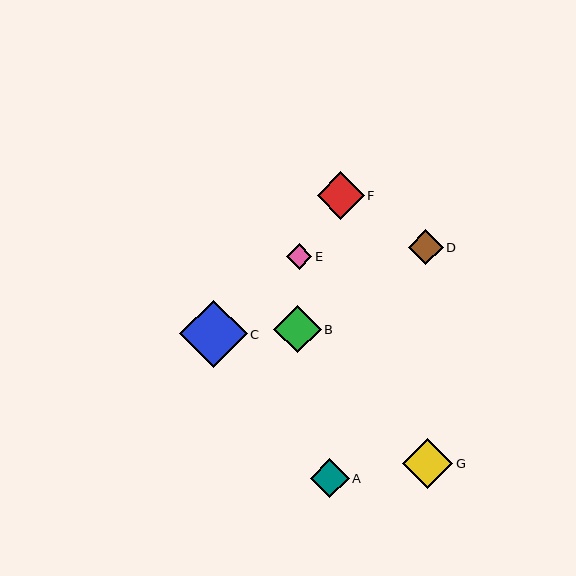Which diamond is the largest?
Diamond C is the largest with a size of approximately 67 pixels.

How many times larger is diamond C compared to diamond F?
Diamond C is approximately 1.4 times the size of diamond F.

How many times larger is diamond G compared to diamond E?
Diamond G is approximately 2.0 times the size of diamond E.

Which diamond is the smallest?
Diamond E is the smallest with a size of approximately 25 pixels.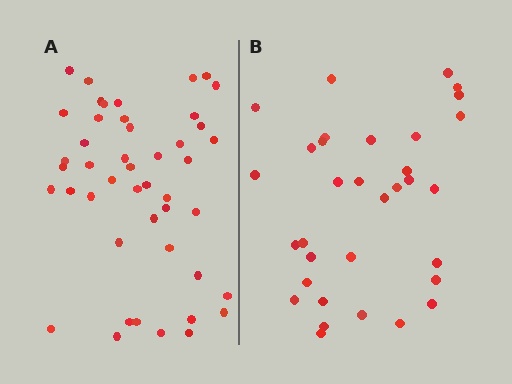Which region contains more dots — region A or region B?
Region A (the left region) has more dots.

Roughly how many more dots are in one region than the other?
Region A has approximately 15 more dots than region B.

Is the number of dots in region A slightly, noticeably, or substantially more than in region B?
Region A has noticeably more, but not dramatically so. The ratio is roughly 1.4 to 1.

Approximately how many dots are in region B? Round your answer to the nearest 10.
About 30 dots. (The exact count is 33, which rounds to 30.)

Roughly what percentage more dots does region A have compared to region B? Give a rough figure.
About 40% more.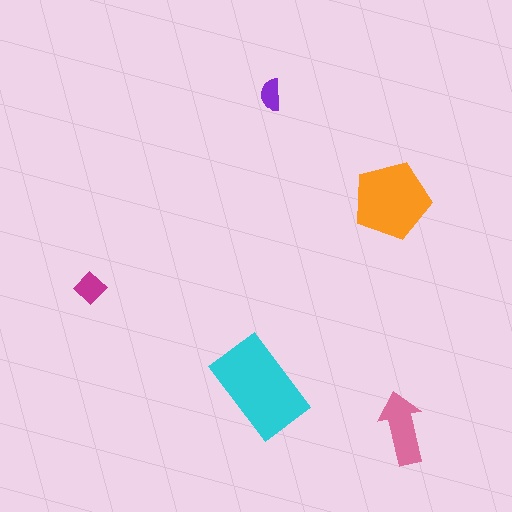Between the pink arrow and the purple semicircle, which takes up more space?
The pink arrow.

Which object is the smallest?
The purple semicircle.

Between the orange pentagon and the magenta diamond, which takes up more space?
The orange pentagon.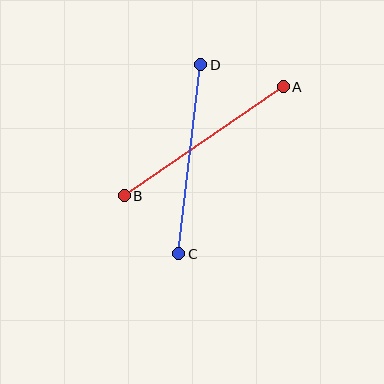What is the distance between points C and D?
The distance is approximately 190 pixels.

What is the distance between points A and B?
The distance is approximately 193 pixels.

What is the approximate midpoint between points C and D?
The midpoint is at approximately (190, 159) pixels.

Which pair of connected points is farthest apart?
Points A and B are farthest apart.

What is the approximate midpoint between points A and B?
The midpoint is at approximately (204, 141) pixels.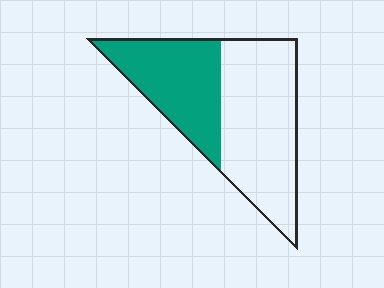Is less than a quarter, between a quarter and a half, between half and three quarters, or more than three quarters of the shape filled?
Between a quarter and a half.